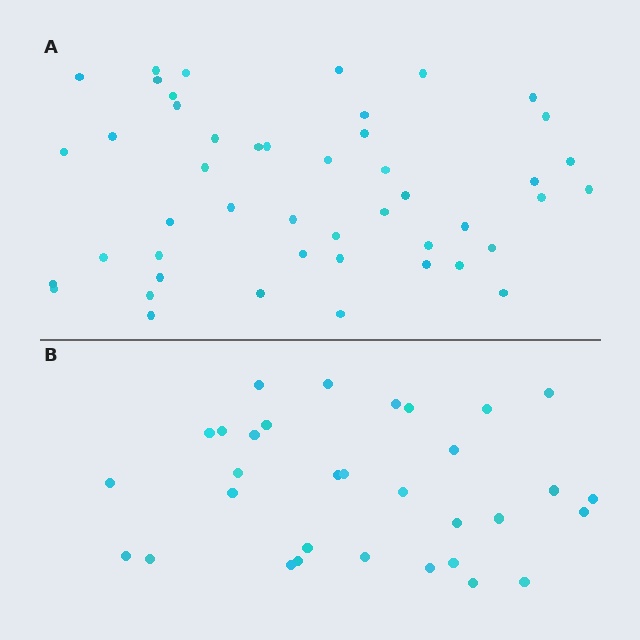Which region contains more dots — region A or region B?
Region A (the top region) has more dots.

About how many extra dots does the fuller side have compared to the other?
Region A has approximately 15 more dots than region B.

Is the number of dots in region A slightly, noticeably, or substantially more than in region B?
Region A has substantially more. The ratio is roughly 1.5 to 1.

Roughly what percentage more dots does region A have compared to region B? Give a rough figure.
About 45% more.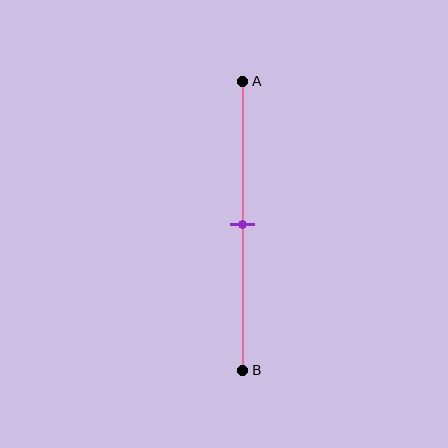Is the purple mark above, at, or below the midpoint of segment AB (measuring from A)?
The purple mark is approximately at the midpoint of segment AB.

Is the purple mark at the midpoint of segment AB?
Yes, the mark is approximately at the midpoint.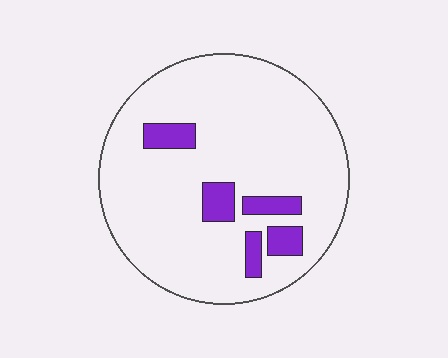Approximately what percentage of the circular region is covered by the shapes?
Approximately 10%.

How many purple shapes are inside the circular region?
5.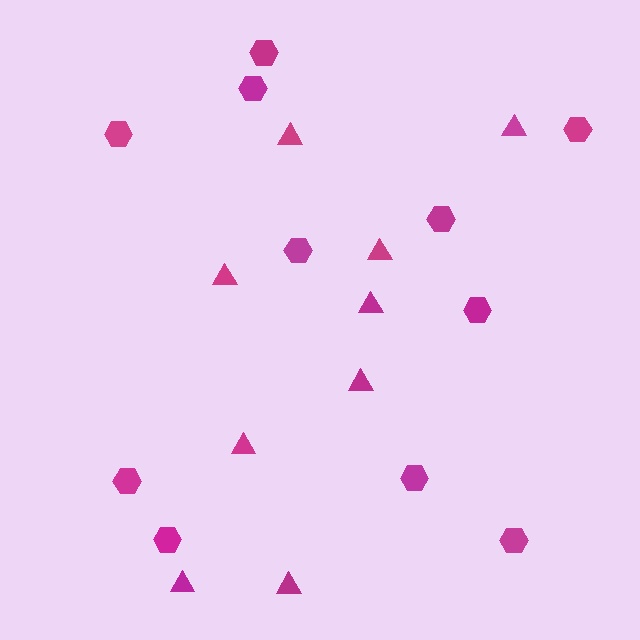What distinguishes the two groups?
There are 2 groups: one group of hexagons (11) and one group of triangles (9).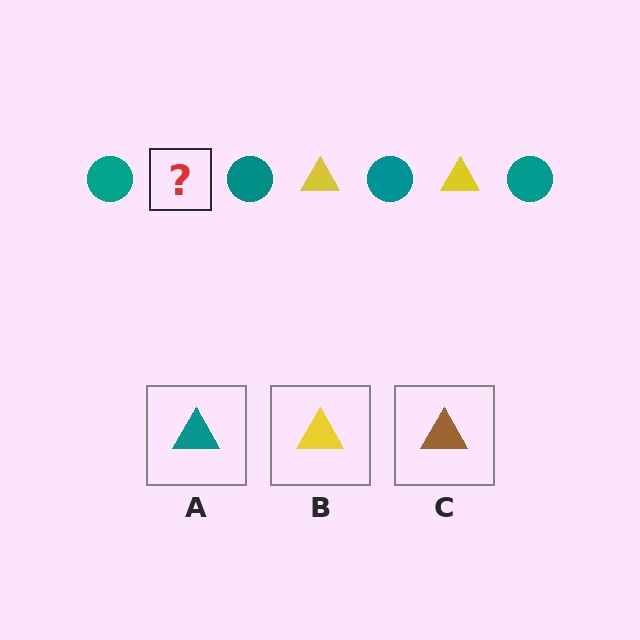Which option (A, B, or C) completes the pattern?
B.